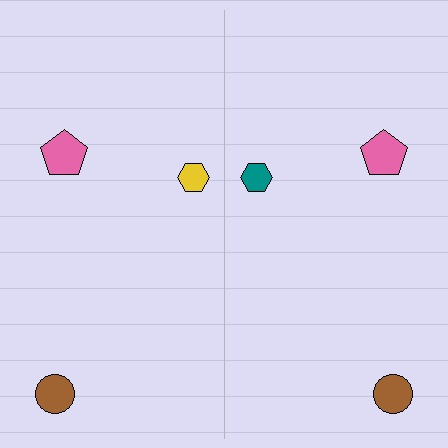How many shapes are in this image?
There are 6 shapes in this image.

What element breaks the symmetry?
The teal hexagon on the right side breaks the symmetry — its mirror counterpart is yellow.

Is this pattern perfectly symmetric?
No, the pattern is not perfectly symmetric. The teal hexagon on the right side breaks the symmetry — its mirror counterpart is yellow.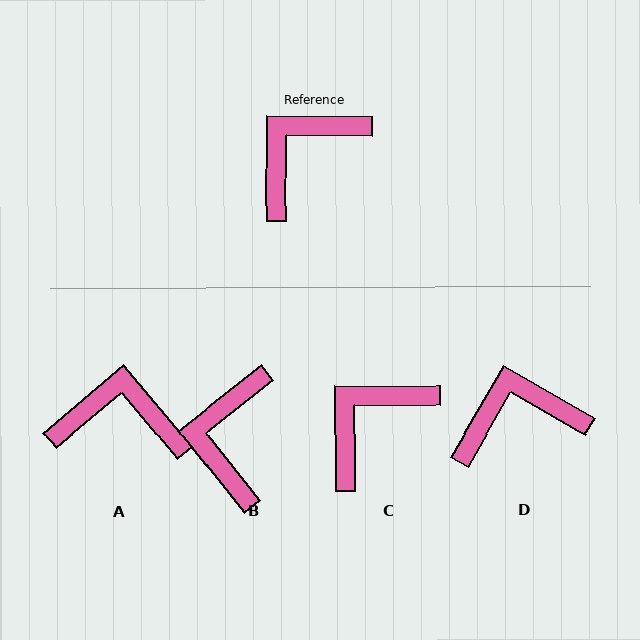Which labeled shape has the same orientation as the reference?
C.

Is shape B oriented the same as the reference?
No, it is off by about 39 degrees.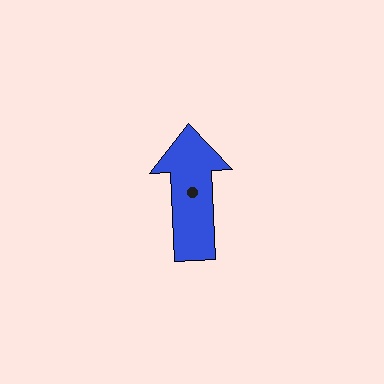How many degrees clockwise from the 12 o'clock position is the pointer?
Approximately 357 degrees.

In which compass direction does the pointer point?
North.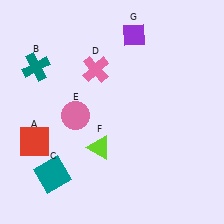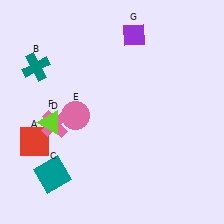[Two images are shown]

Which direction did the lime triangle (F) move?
The lime triangle (F) moved left.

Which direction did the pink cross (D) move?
The pink cross (D) moved down.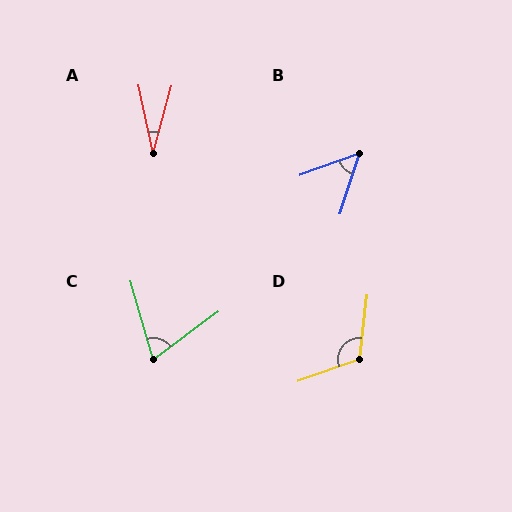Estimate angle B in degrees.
Approximately 52 degrees.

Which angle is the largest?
D, at approximately 116 degrees.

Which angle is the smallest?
A, at approximately 27 degrees.